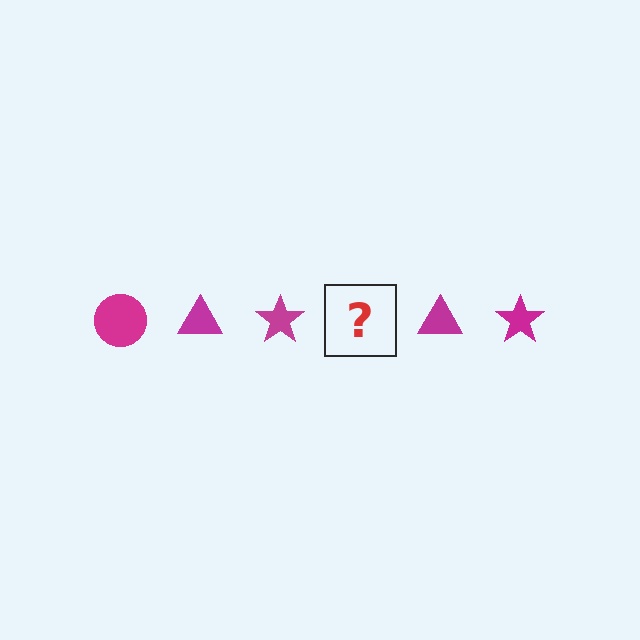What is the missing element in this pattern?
The missing element is a magenta circle.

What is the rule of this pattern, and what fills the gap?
The rule is that the pattern cycles through circle, triangle, star shapes in magenta. The gap should be filled with a magenta circle.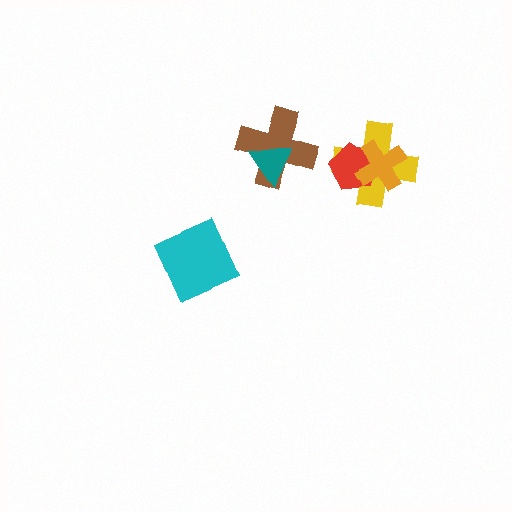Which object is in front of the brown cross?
The teal triangle is in front of the brown cross.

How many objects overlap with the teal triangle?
1 object overlaps with the teal triangle.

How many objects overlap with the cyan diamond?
0 objects overlap with the cyan diamond.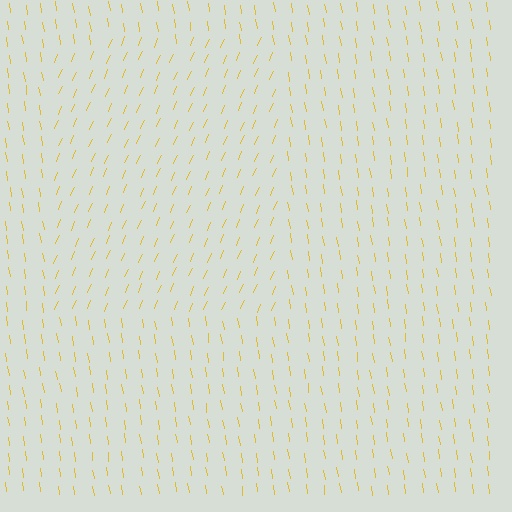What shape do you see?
I see a rectangle.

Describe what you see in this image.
The image is filled with small yellow line segments. A rectangle region in the image has lines oriented differently from the surrounding lines, creating a visible texture boundary.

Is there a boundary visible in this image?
Yes, there is a texture boundary formed by a change in line orientation.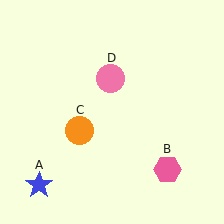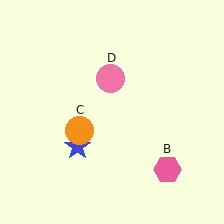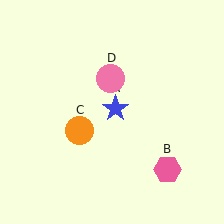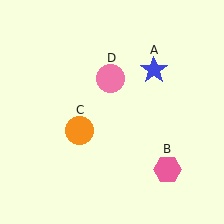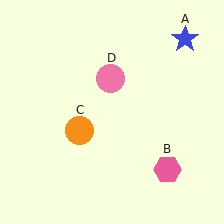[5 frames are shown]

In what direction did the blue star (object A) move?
The blue star (object A) moved up and to the right.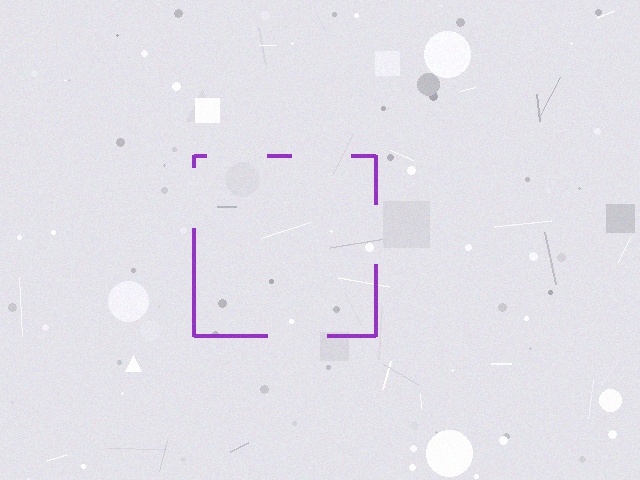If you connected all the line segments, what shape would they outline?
They would outline a square.